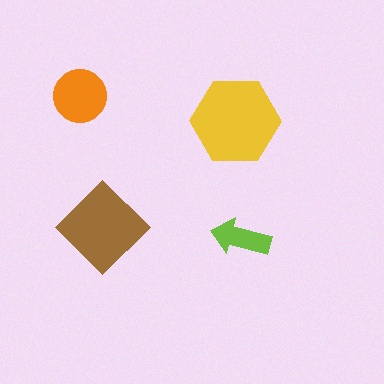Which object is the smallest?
The lime arrow.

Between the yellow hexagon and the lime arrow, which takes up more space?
The yellow hexagon.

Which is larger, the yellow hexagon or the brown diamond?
The yellow hexagon.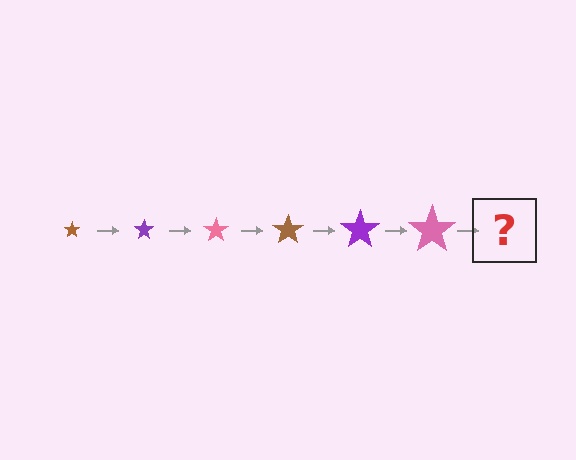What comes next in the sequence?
The next element should be a brown star, larger than the previous one.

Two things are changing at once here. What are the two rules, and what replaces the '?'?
The two rules are that the star grows larger each step and the color cycles through brown, purple, and pink. The '?' should be a brown star, larger than the previous one.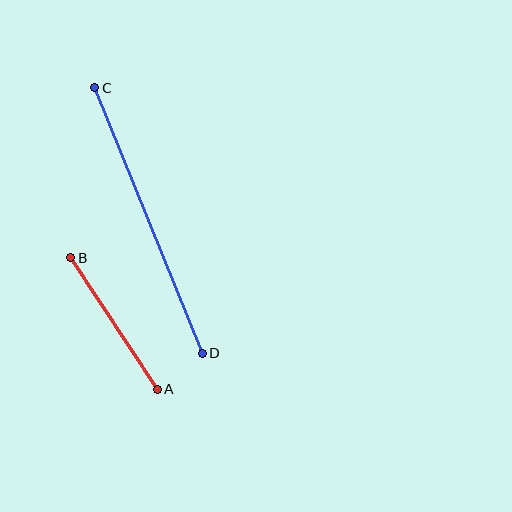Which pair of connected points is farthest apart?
Points C and D are farthest apart.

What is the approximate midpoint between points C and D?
The midpoint is at approximately (149, 221) pixels.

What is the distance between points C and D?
The distance is approximately 286 pixels.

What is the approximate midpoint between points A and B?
The midpoint is at approximately (114, 324) pixels.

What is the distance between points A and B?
The distance is approximately 157 pixels.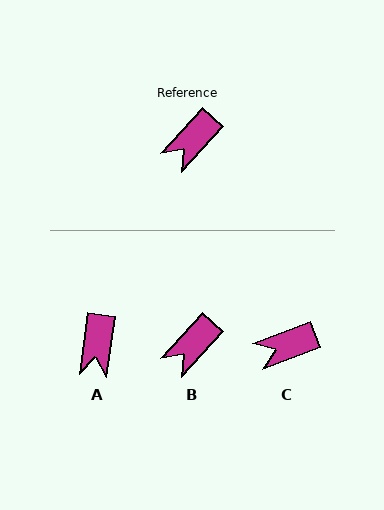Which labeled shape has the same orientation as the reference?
B.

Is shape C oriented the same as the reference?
No, it is off by about 27 degrees.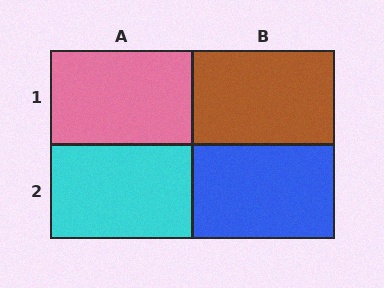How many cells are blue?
1 cell is blue.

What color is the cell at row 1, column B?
Brown.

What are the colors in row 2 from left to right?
Cyan, blue.